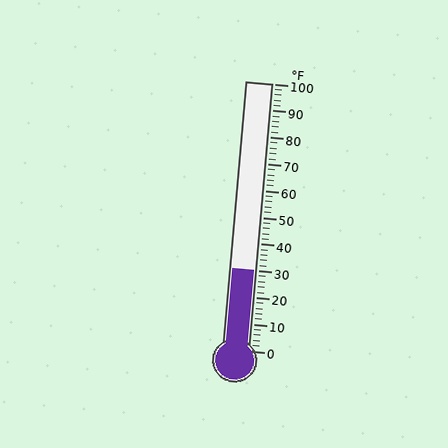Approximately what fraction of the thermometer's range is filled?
The thermometer is filled to approximately 30% of its range.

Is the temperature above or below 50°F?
The temperature is below 50°F.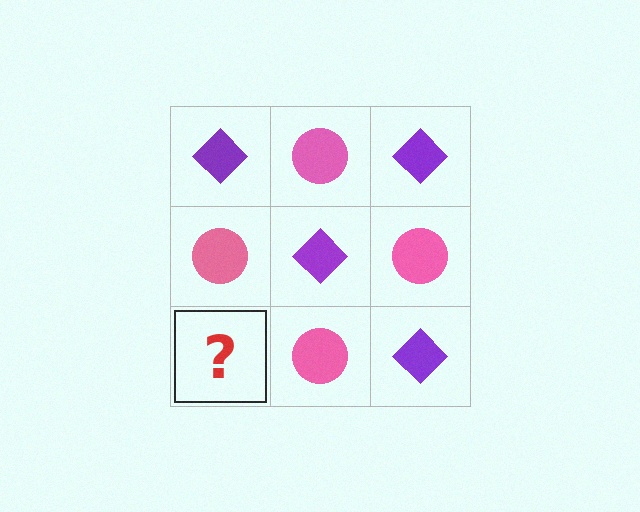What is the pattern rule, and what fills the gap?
The rule is that it alternates purple diamond and pink circle in a checkerboard pattern. The gap should be filled with a purple diamond.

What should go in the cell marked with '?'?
The missing cell should contain a purple diamond.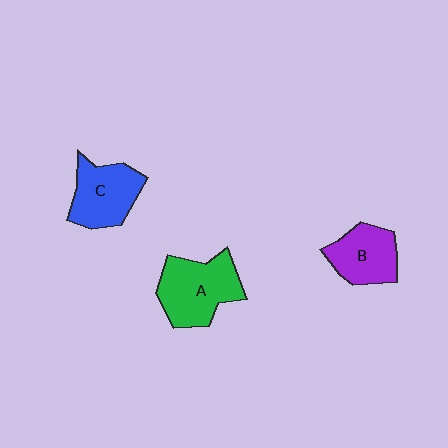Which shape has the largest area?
Shape A (green).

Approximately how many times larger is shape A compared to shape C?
Approximately 1.2 times.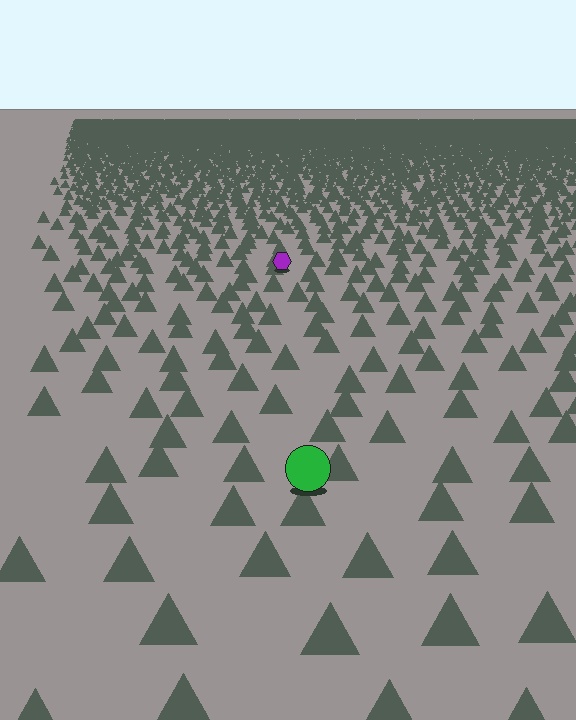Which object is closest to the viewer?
The green circle is closest. The texture marks near it are larger and more spread out.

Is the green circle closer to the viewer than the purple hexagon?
Yes. The green circle is closer — you can tell from the texture gradient: the ground texture is coarser near it.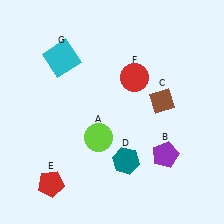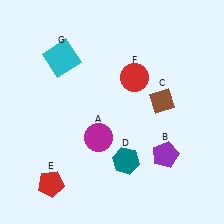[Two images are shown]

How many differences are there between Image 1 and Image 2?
There is 1 difference between the two images.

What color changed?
The circle (A) changed from lime in Image 1 to magenta in Image 2.